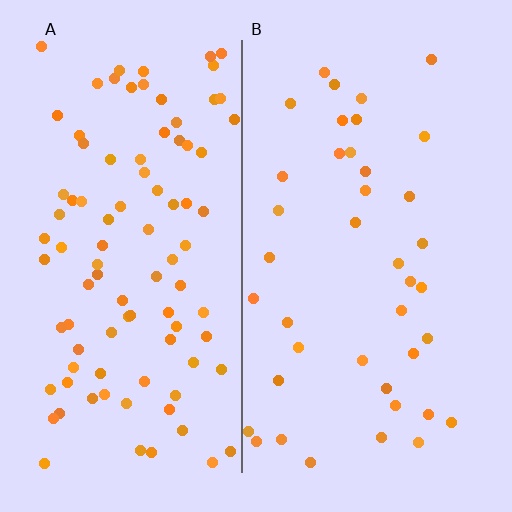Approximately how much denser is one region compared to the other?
Approximately 2.3× — region A over region B.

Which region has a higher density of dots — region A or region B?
A (the left).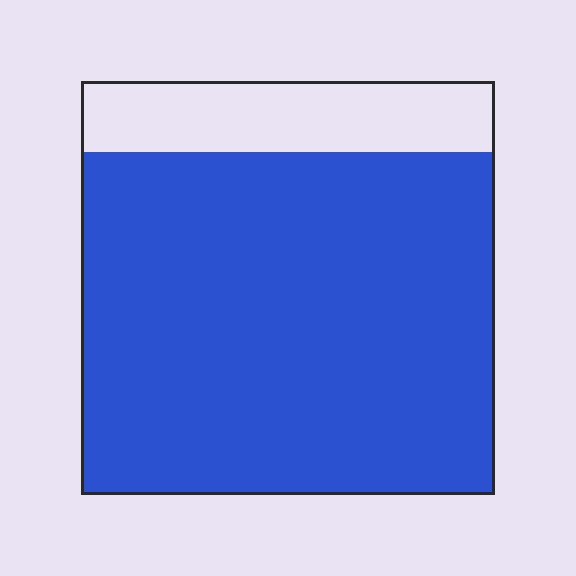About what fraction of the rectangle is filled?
About five sixths (5/6).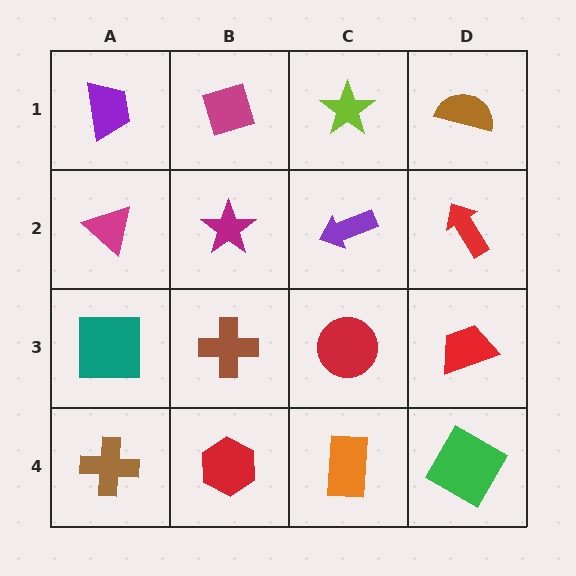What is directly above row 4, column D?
A red trapezoid.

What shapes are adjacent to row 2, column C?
A lime star (row 1, column C), a red circle (row 3, column C), a magenta star (row 2, column B), a red arrow (row 2, column D).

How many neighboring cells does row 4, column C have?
3.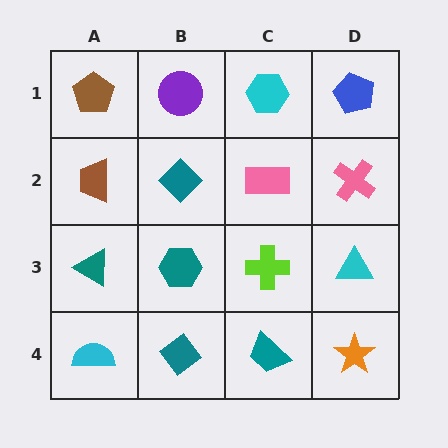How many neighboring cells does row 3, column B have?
4.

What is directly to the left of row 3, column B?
A teal triangle.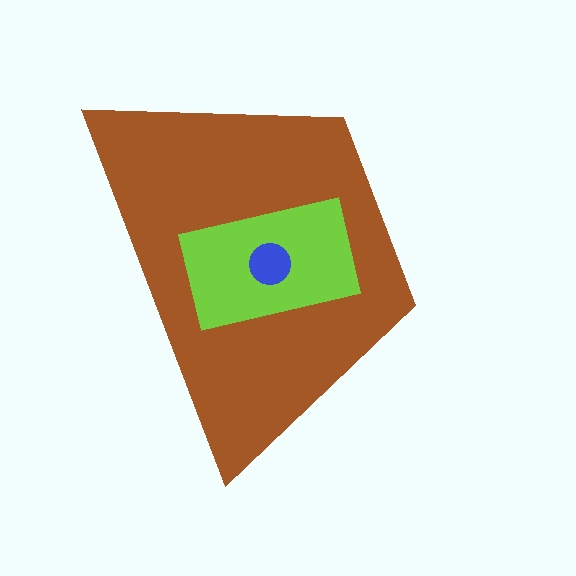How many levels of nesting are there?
3.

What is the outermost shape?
The brown trapezoid.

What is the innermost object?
The blue circle.